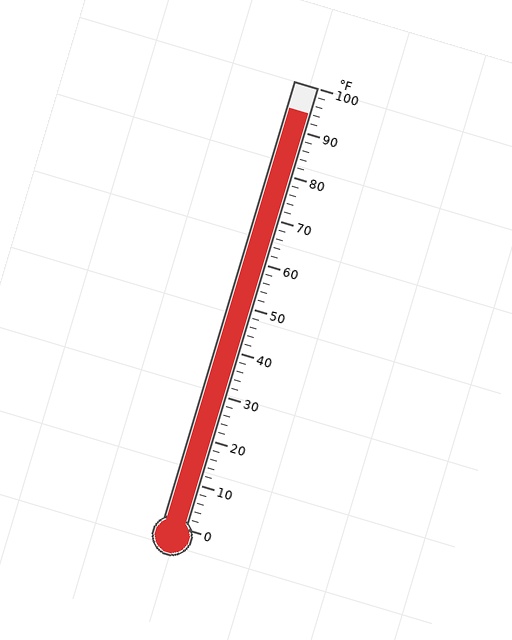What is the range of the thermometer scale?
The thermometer scale ranges from 0°F to 100°F.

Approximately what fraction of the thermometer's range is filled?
The thermometer is filled to approximately 95% of its range.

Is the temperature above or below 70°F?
The temperature is above 70°F.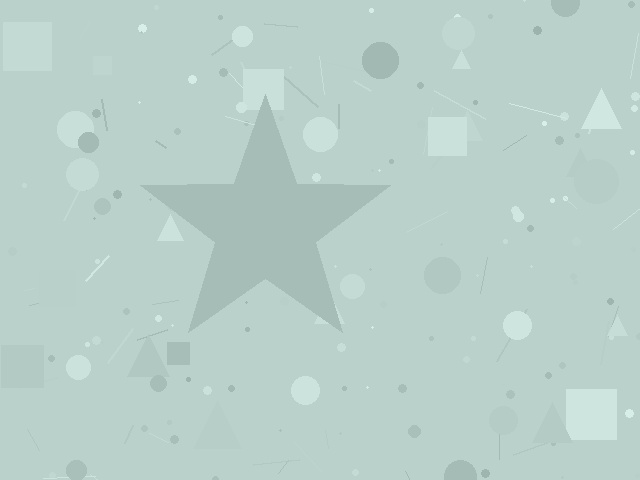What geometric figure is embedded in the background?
A star is embedded in the background.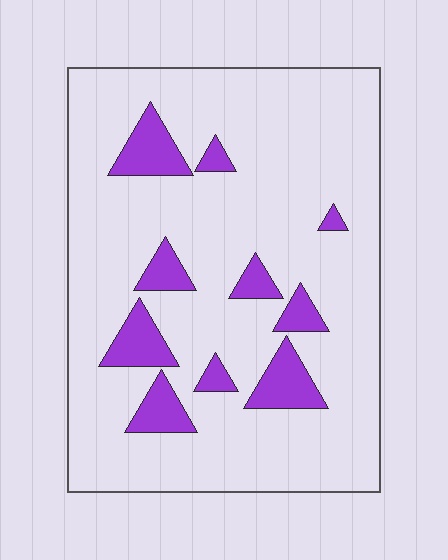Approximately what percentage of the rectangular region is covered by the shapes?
Approximately 15%.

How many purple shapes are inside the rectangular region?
10.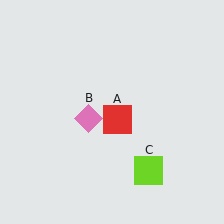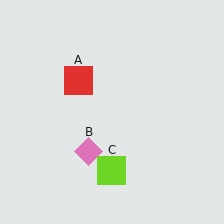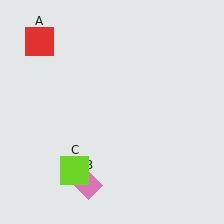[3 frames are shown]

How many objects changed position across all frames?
3 objects changed position: red square (object A), pink diamond (object B), lime square (object C).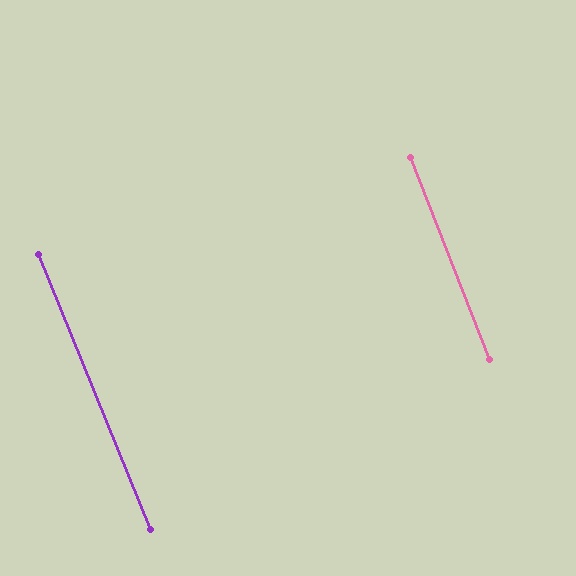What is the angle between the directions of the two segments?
Approximately 1 degree.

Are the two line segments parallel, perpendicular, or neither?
Parallel — their directions differ by only 0.8°.